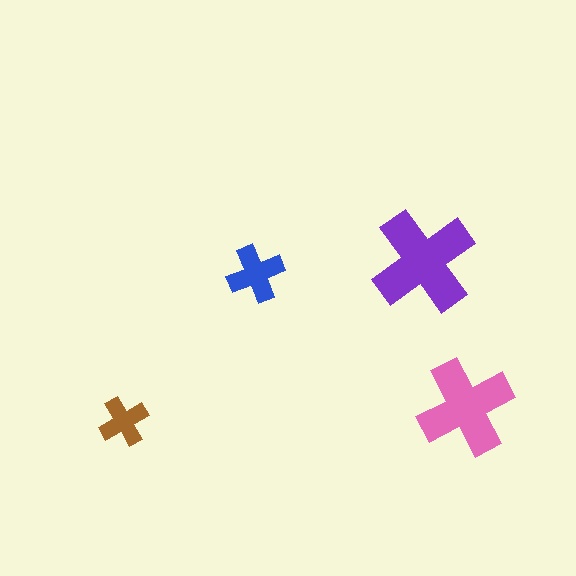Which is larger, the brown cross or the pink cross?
The pink one.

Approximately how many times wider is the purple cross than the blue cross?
About 2 times wider.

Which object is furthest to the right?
The pink cross is rightmost.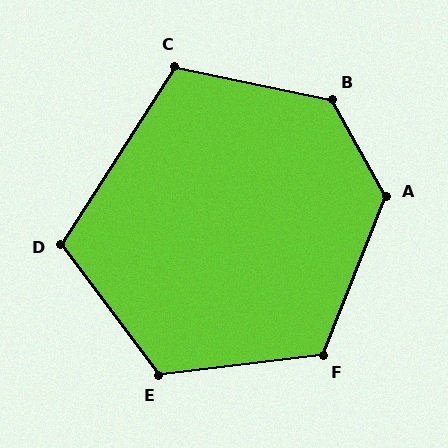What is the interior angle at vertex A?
Approximately 129 degrees (obtuse).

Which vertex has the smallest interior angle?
D, at approximately 110 degrees.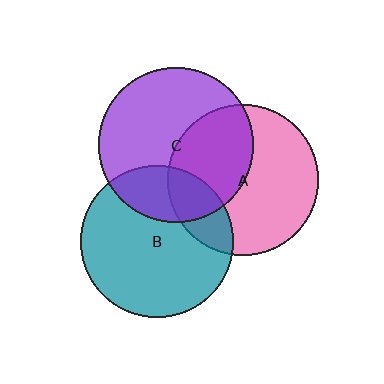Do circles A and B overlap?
Yes.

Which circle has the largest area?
Circle C (purple).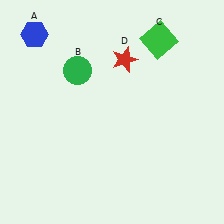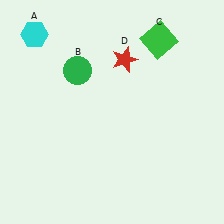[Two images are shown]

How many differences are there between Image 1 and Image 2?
There is 1 difference between the two images.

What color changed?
The hexagon (A) changed from blue in Image 1 to cyan in Image 2.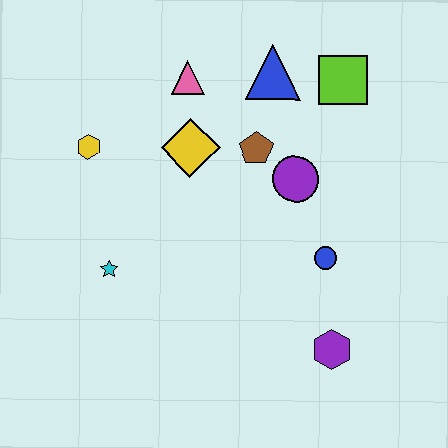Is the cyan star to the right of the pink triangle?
No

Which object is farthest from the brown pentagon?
The purple hexagon is farthest from the brown pentagon.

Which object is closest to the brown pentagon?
The purple circle is closest to the brown pentagon.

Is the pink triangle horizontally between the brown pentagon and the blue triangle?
No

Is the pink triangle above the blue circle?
Yes